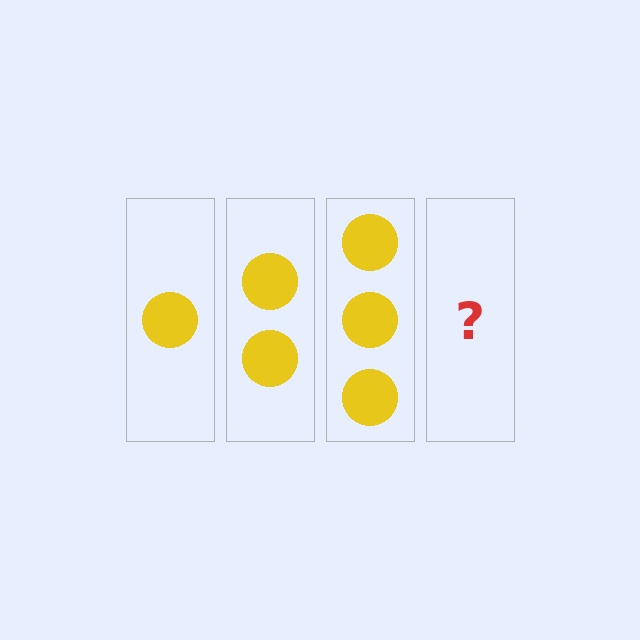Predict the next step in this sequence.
The next step is 4 circles.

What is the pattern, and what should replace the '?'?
The pattern is that each step adds one more circle. The '?' should be 4 circles.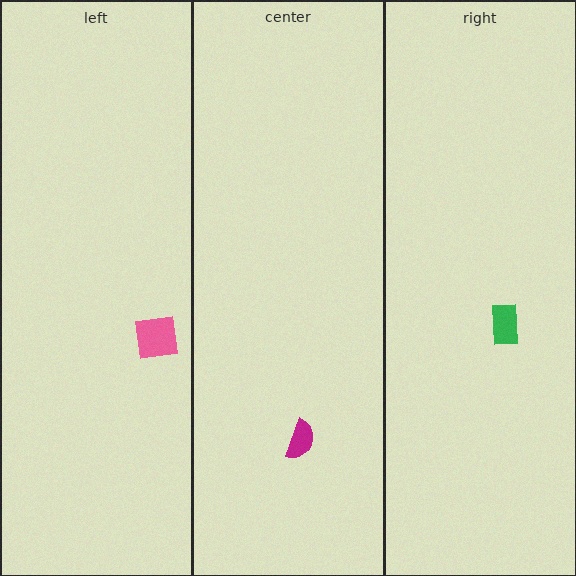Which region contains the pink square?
The left region.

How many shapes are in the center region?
1.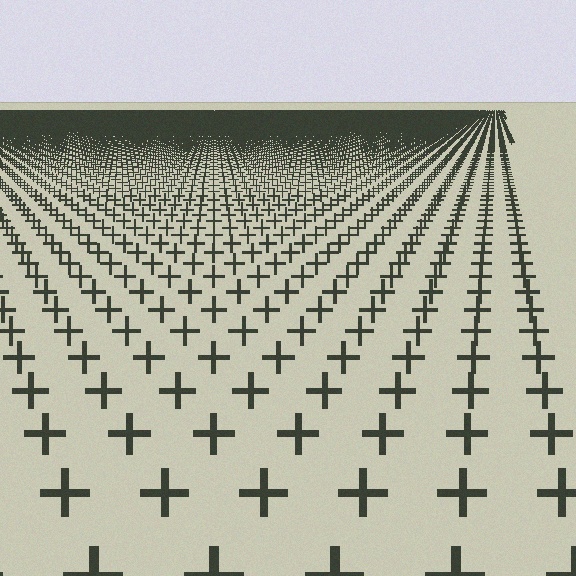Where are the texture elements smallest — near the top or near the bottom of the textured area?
Near the top.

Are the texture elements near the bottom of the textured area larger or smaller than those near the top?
Larger. Near the bottom, elements are closer to the viewer and appear at a bigger on-screen size.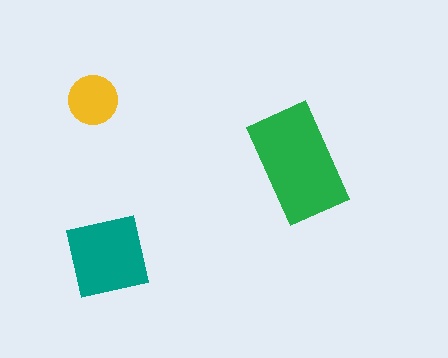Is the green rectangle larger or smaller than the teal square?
Larger.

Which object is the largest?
The green rectangle.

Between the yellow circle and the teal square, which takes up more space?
The teal square.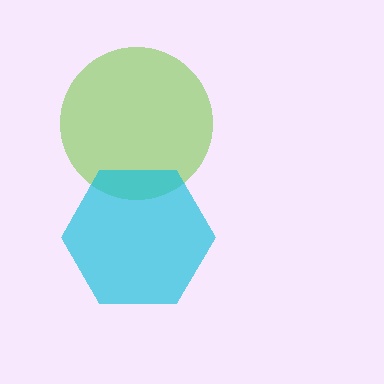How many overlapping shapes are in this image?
There are 2 overlapping shapes in the image.